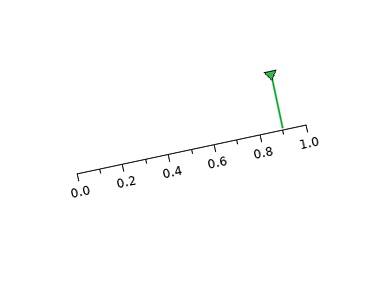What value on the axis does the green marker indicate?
The marker indicates approximately 0.9.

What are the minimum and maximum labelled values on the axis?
The axis runs from 0.0 to 1.0.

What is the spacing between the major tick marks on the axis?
The major ticks are spaced 0.2 apart.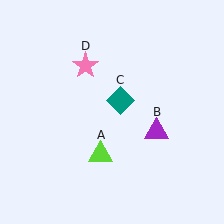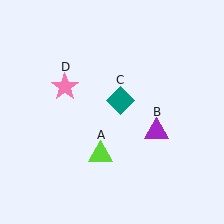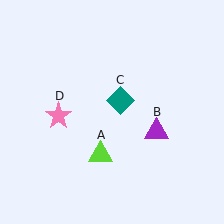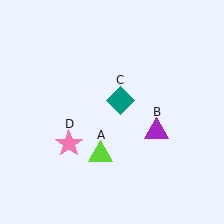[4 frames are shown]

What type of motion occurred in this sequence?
The pink star (object D) rotated counterclockwise around the center of the scene.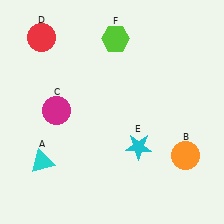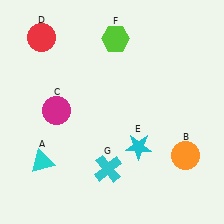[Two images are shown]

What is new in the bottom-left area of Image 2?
A cyan cross (G) was added in the bottom-left area of Image 2.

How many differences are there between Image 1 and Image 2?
There is 1 difference between the two images.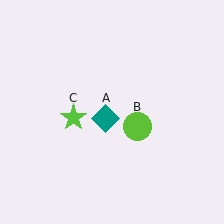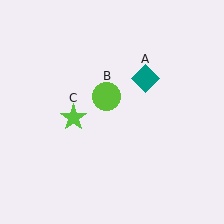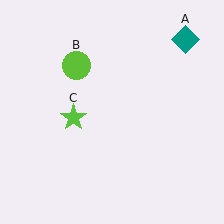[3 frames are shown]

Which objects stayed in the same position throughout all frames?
Lime star (object C) remained stationary.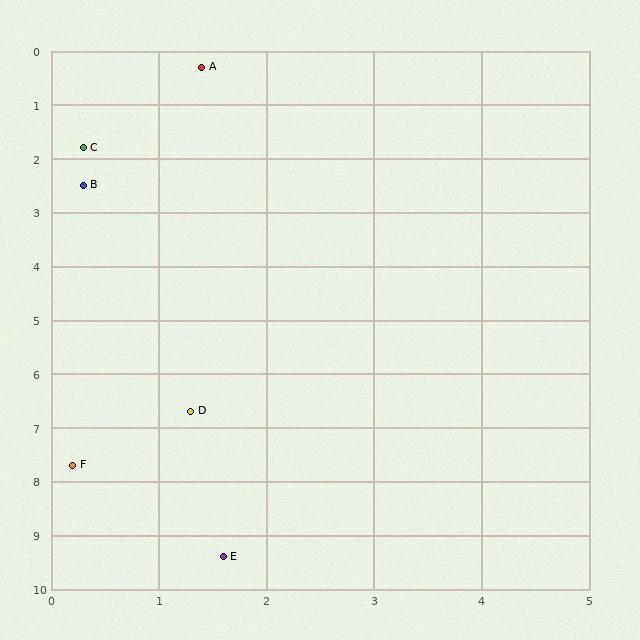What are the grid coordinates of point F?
Point F is at approximately (0.2, 7.7).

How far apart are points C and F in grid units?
Points C and F are about 5.9 grid units apart.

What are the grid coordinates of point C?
Point C is at approximately (0.3, 1.8).